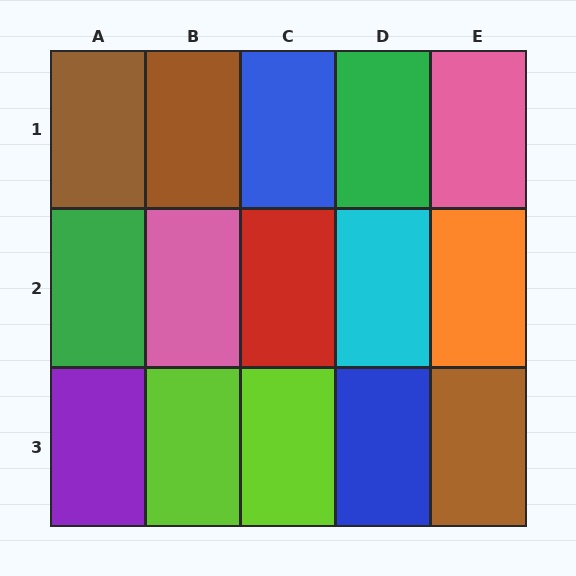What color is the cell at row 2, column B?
Pink.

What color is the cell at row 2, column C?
Red.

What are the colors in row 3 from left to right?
Purple, lime, lime, blue, brown.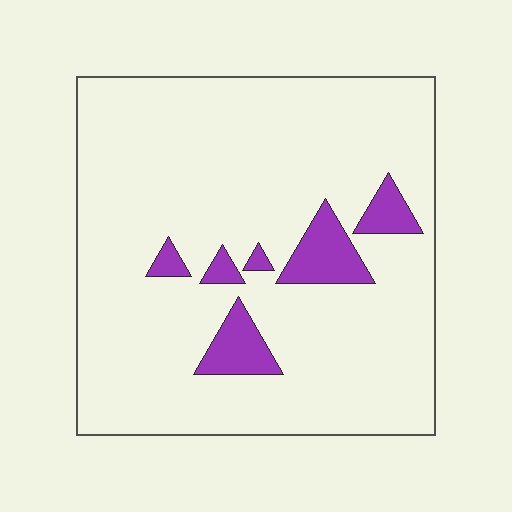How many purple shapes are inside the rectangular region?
6.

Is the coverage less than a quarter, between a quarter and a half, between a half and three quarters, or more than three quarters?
Less than a quarter.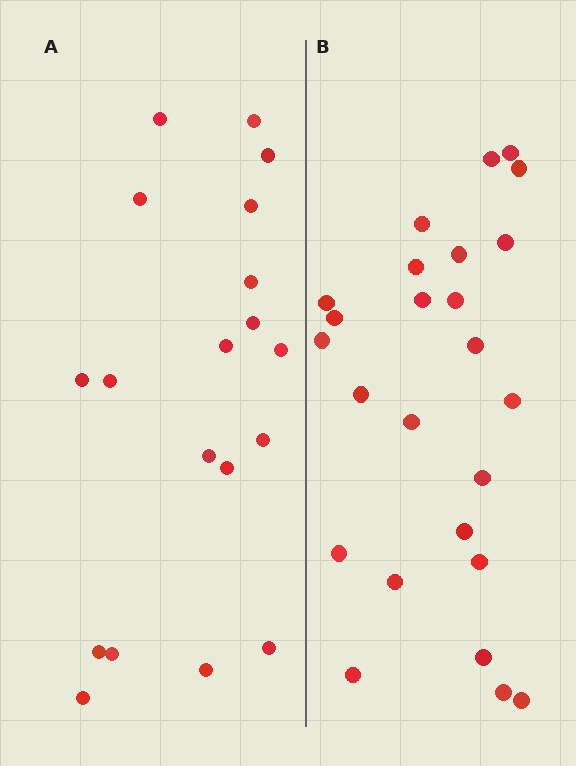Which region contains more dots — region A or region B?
Region B (the right region) has more dots.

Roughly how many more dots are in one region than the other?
Region B has about 6 more dots than region A.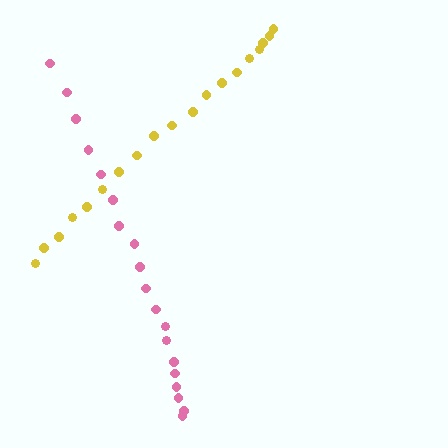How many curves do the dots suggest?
There are 2 distinct paths.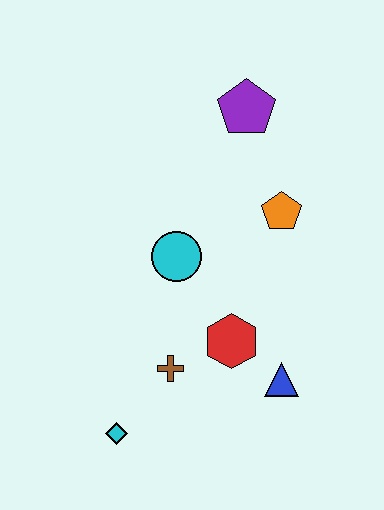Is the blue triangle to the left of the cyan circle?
No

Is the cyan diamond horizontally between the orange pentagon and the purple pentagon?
No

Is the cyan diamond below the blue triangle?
Yes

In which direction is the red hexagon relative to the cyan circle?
The red hexagon is below the cyan circle.